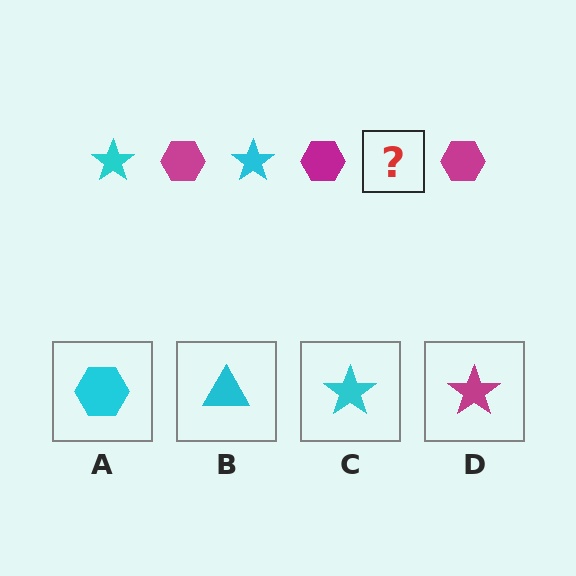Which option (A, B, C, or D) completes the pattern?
C.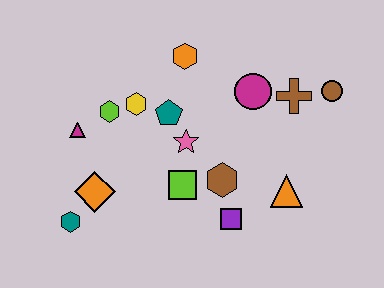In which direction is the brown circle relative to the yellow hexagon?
The brown circle is to the right of the yellow hexagon.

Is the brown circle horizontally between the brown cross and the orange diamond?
No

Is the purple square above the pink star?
No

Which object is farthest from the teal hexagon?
The brown circle is farthest from the teal hexagon.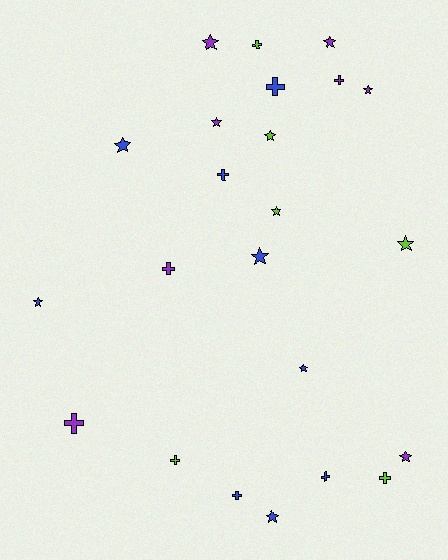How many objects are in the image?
There are 23 objects.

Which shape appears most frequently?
Star, with 13 objects.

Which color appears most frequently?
Blue, with 9 objects.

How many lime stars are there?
There are 3 lime stars.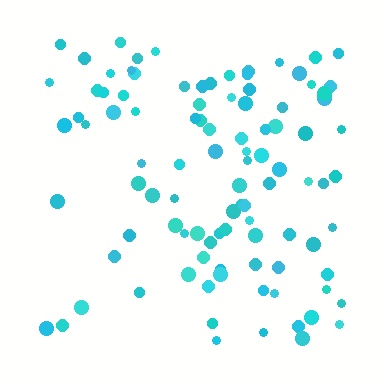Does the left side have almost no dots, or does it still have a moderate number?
Still a moderate number, just noticeably fewer than the right.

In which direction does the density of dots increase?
From left to right, with the right side densest.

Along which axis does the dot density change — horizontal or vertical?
Horizontal.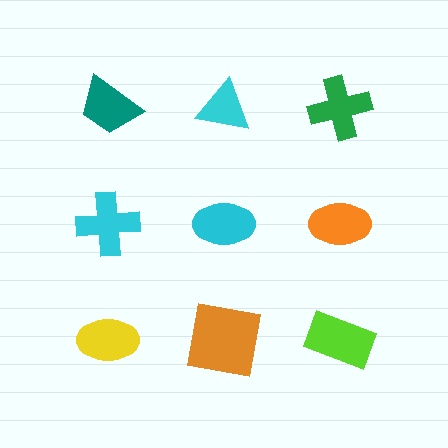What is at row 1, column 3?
A green cross.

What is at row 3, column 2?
An orange square.